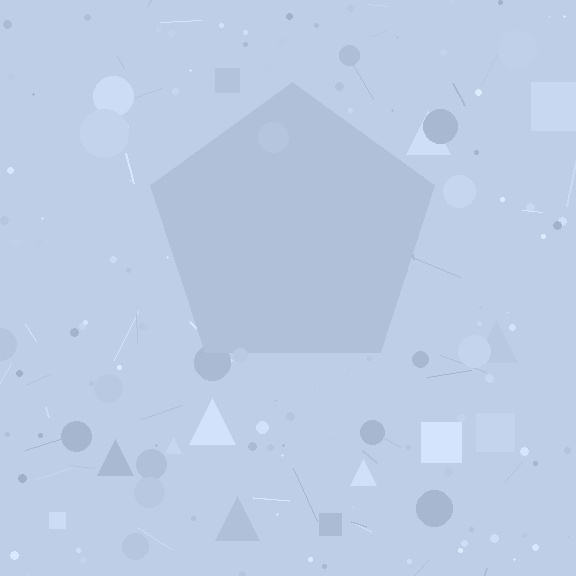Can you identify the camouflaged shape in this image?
The camouflaged shape is a pentagon.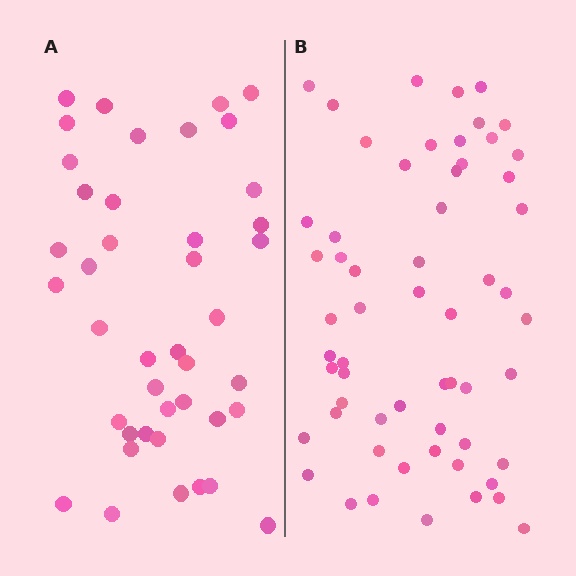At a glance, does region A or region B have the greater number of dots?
Region B (the right region) has more dots.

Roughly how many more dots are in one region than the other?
Region B has approximately 15 more dots than region A.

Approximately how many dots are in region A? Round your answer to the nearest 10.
About 40 dots. (The exact count is 42, which rounds to 40.)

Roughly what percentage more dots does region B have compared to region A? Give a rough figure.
About 40% more.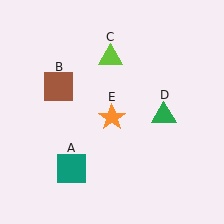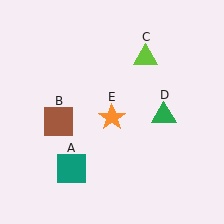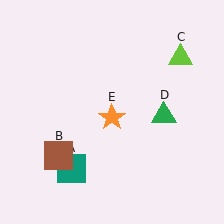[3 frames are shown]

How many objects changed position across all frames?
2 objects changed position: brown square (object B), lime triangle (object C).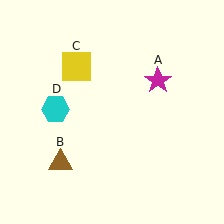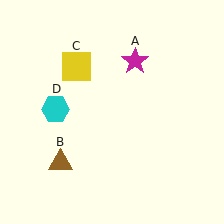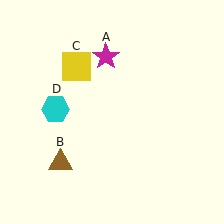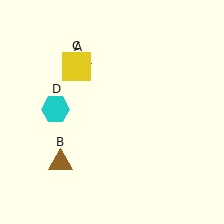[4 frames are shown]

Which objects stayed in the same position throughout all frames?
Brown triangle (object B) and yellow square (object C) and cyan hexagon (object D) remained stationary.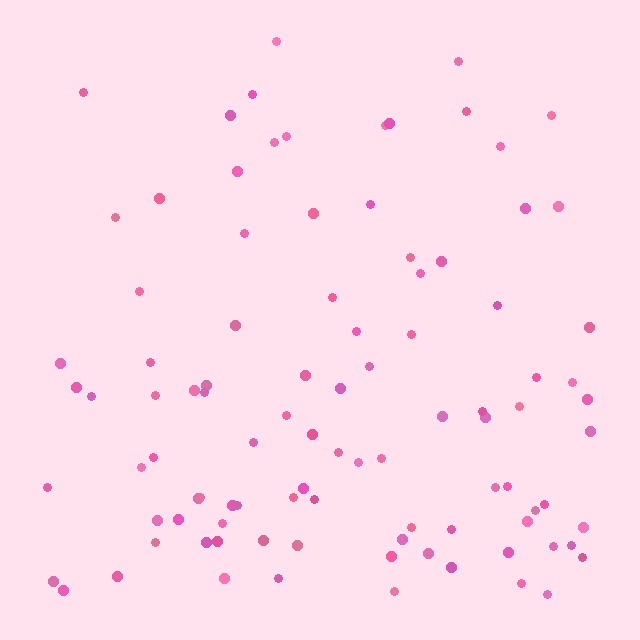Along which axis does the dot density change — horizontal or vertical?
Vertical.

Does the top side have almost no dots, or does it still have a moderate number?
Still a moderate number, just noticeably fewer than the bottom.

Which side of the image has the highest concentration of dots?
The bottom.